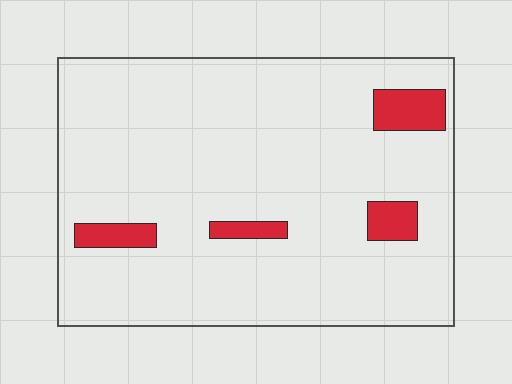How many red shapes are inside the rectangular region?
4.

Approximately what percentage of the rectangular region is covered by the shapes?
Approximately 10%.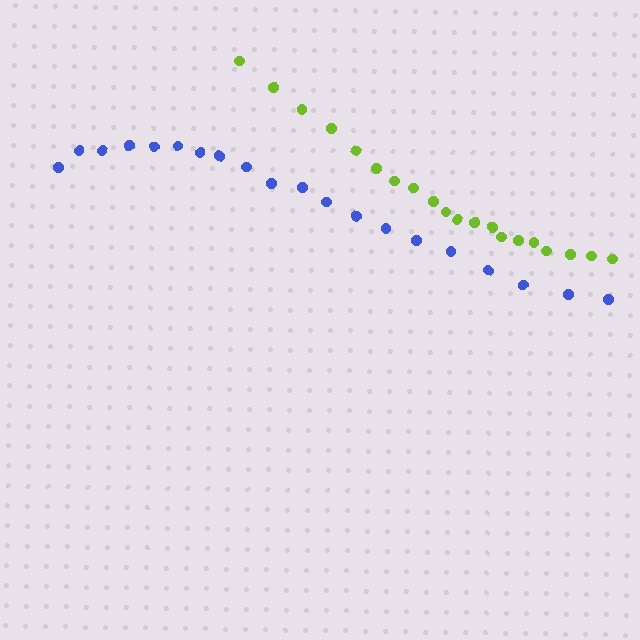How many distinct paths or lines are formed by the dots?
There are 2 distinct paths.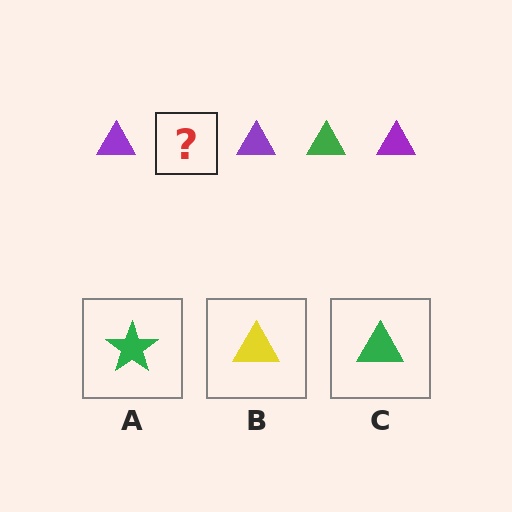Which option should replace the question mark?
Option C.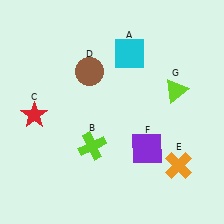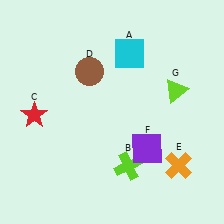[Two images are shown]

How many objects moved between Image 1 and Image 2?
1 object moved between the two images.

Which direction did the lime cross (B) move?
The lime cross (B) moved right.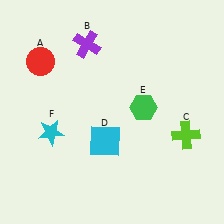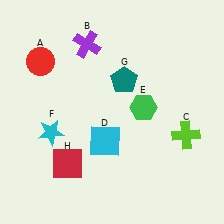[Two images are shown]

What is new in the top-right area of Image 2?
A teal pentagon (G) was added in the top-right area of Image 2.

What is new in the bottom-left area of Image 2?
A red square (H) was added in the bottom-left area of Image 2.